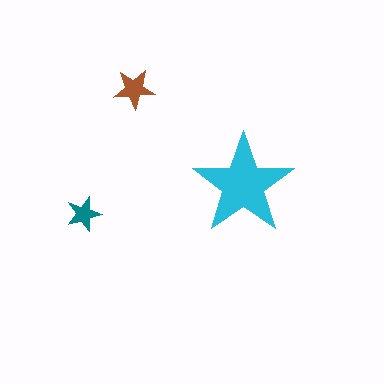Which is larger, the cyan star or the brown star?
The cyan one.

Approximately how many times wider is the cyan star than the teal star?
About 3 times wider.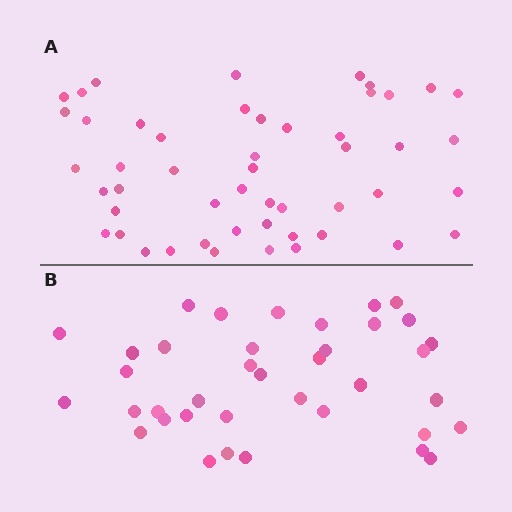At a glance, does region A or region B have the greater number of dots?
Region A (the top region) has more dots.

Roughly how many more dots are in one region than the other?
Region A has roughly 12 or so more dots than region B.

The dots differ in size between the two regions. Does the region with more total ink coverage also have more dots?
No. Region B has more total ink coverage because its dots are larger, but region A actually contains more individual dots. Total area can be misleading — the number of items is what matters here.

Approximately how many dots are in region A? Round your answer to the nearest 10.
About 50 dots.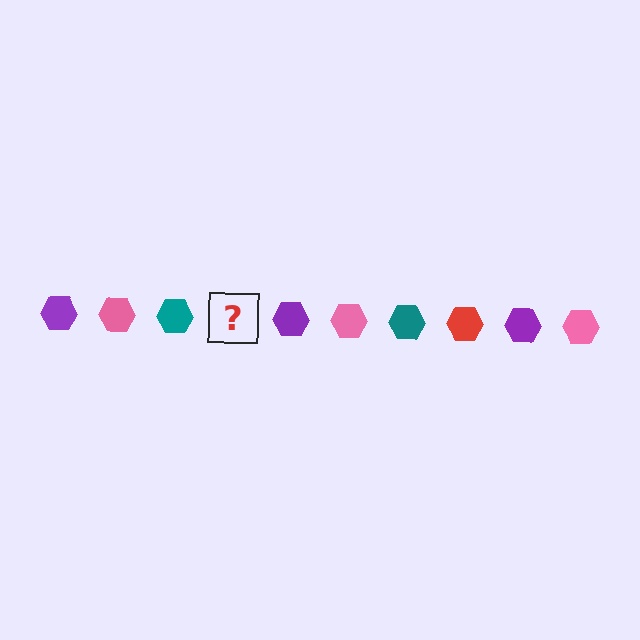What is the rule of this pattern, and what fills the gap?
The rule is that the pattern cycles through purple, pink, teal, red hexagons. The gap should be filled with a red hexagon.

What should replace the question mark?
The question mark should be replaced with a red hexagon.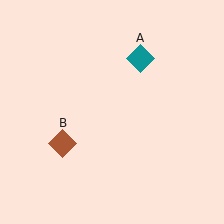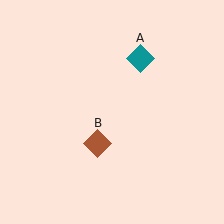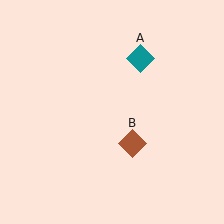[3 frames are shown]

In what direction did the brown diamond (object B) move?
The brown diamond (object B) moved right.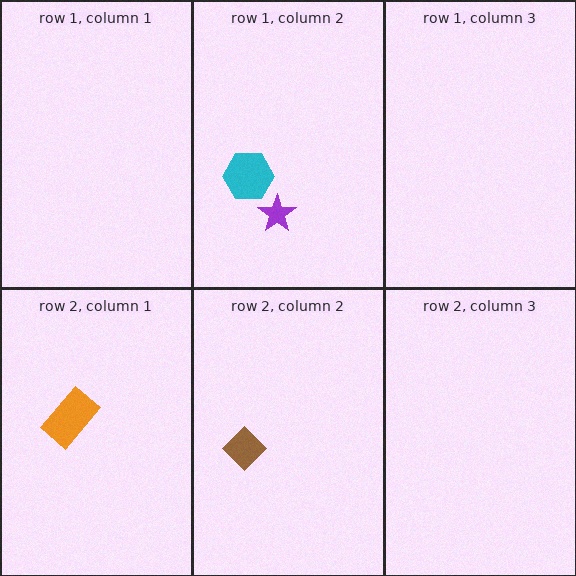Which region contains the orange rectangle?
The row 2, column 1 region.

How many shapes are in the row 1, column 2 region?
2.